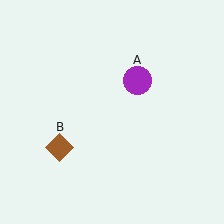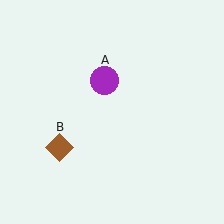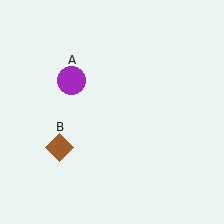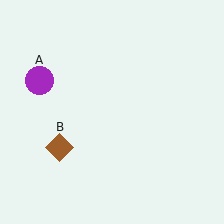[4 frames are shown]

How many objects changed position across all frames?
1 object changed position: purple circle (object A).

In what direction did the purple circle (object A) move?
The purple circle (object A) moved left.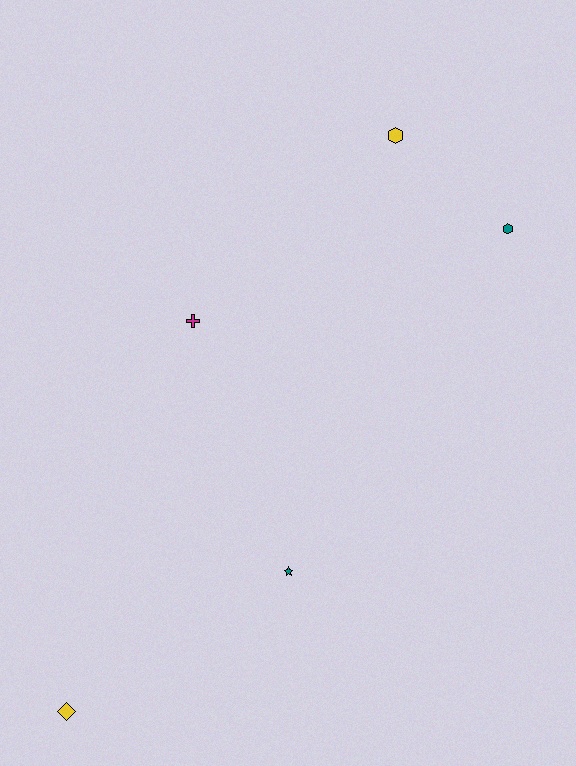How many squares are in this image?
There are no squares.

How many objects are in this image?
There are 5 objects.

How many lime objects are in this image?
There are no lime objects.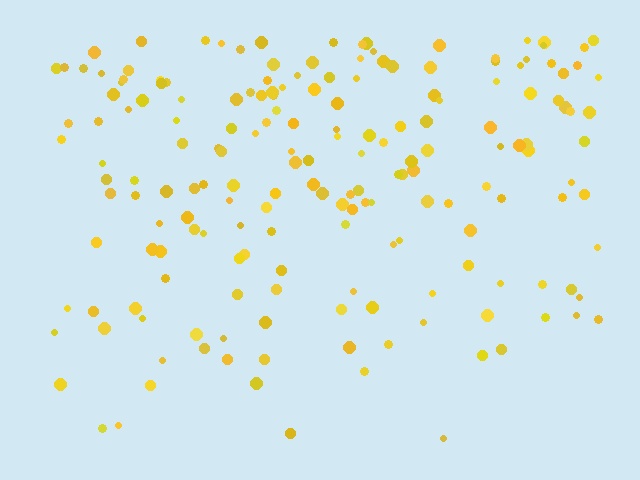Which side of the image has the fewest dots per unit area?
The bottom.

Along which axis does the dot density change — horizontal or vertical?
Vertical.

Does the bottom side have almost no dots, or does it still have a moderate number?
Still a moderate number, just noticeably fewer than the top.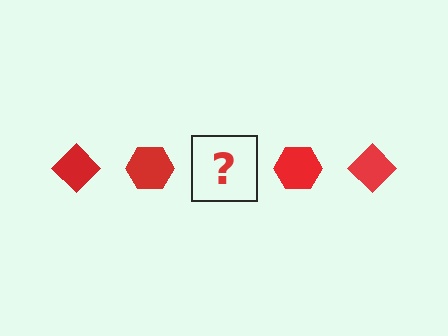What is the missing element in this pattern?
The missing element is a red diamond.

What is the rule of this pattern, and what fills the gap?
The rule is that the pattern cycles through diamond, hexagon shapes in red. The gap should be filled with a red diamond.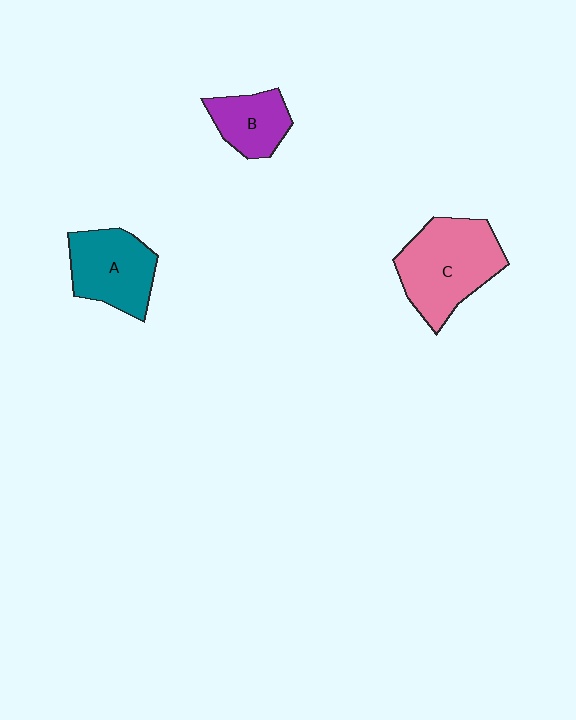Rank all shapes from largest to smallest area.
From largest to smallest: C (pink), A (teal), B (purple).